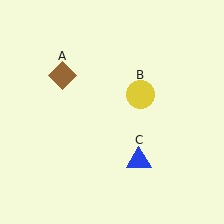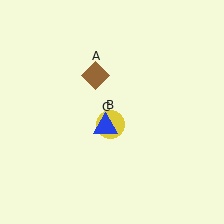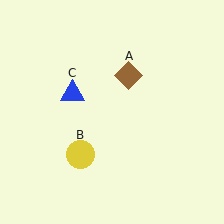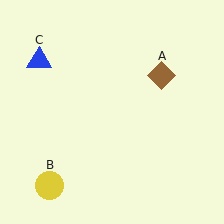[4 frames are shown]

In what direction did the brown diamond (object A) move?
The brown diamond (object A) moved right.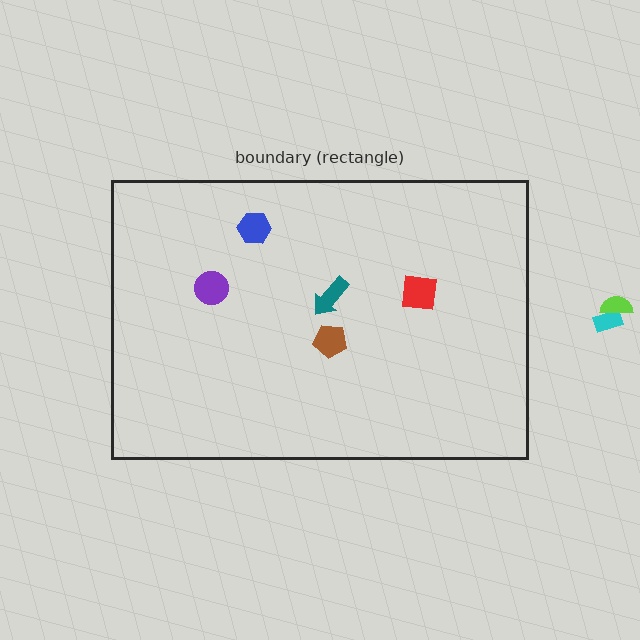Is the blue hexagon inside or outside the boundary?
Inside.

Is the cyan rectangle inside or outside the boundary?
Outside.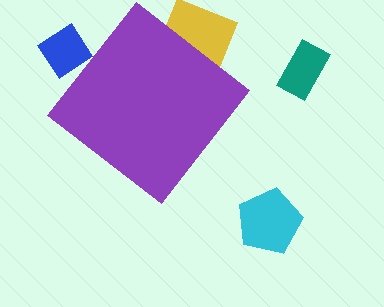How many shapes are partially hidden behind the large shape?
2 shapes are partially hidden.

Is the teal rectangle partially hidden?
No, the teal rectangle is fully visible.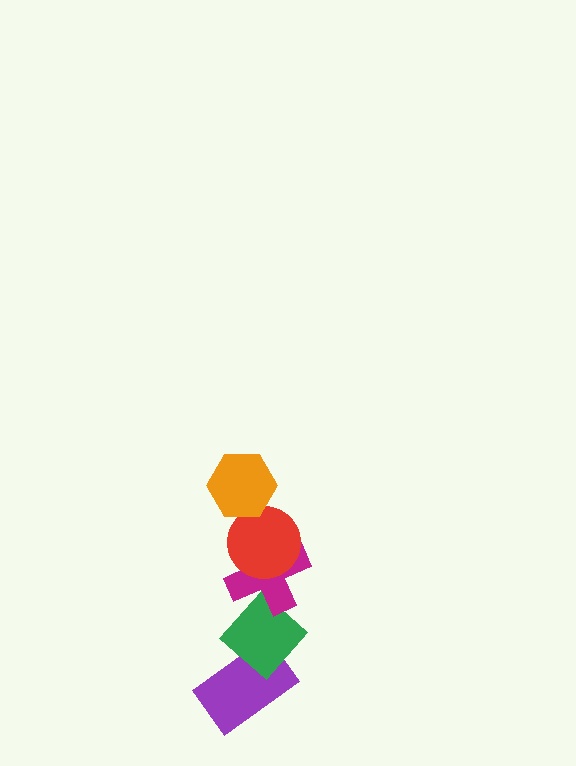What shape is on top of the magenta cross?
The red circle is on top of the magenta cross.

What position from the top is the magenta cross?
The magenta cross is 3rd from the top.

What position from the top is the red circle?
The red circle is 2nd from the top.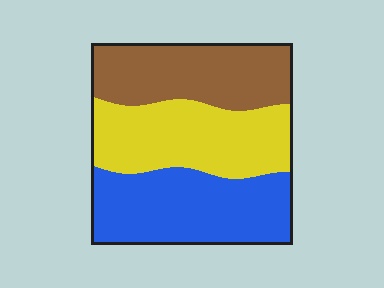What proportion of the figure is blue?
Blue covers 36% of the figure.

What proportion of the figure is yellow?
Yellow takes up about one third (1/3) of the figure.